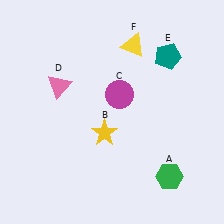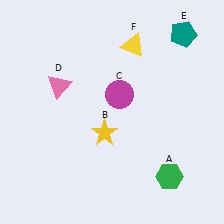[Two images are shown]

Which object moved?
The teal pentagon (E) moved up.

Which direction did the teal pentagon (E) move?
The teal pentagon (E) moved up.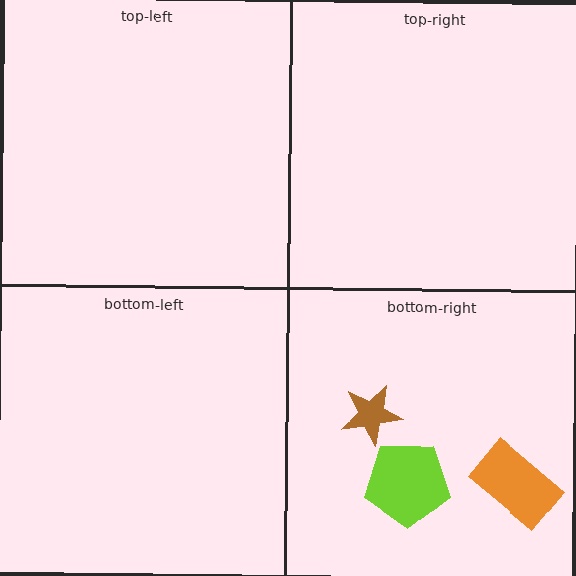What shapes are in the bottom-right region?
The orange rectangle, the brown star, the lime pentagon.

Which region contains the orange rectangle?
The bottom-right region.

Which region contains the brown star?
The bottom-right region.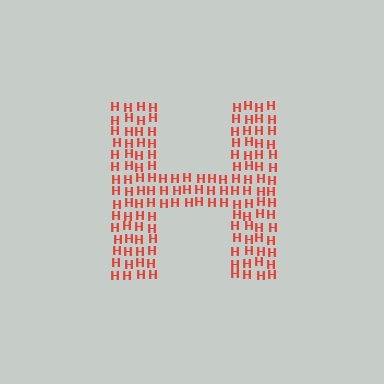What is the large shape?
The large shape is the letter H.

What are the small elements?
The small elements are letter H's.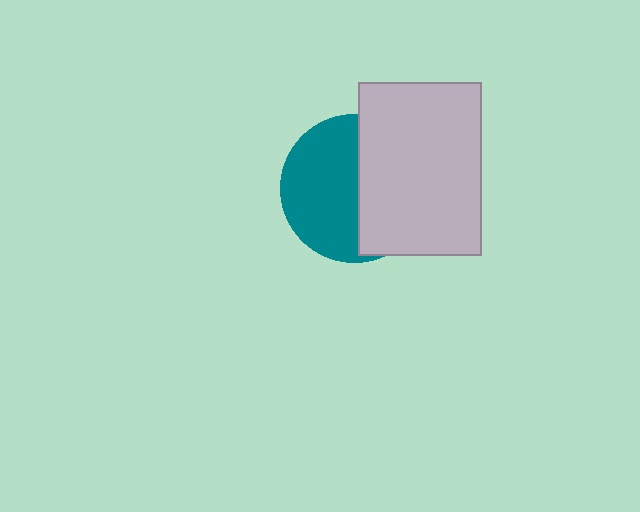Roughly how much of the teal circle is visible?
About half of it is visible (roughly 53%).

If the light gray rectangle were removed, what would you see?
You would see the complete teal circle.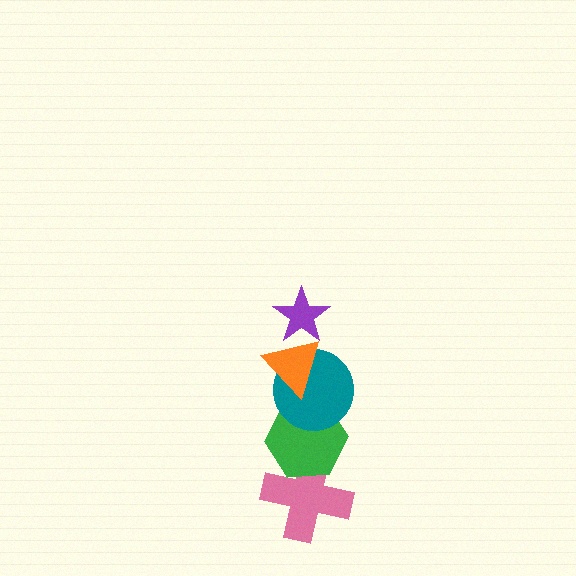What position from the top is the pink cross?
The pink cross is 5th from the top.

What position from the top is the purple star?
The purple star is 1st from the top.